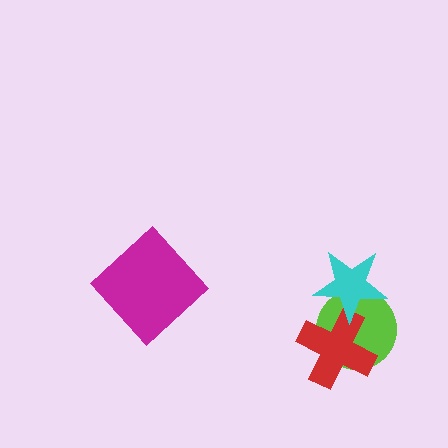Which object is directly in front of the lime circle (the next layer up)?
The red cross is directly in front of the lime circle.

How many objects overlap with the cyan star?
2 objects overlap with the cyan star.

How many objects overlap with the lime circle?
2 objects overlap with the lime circle.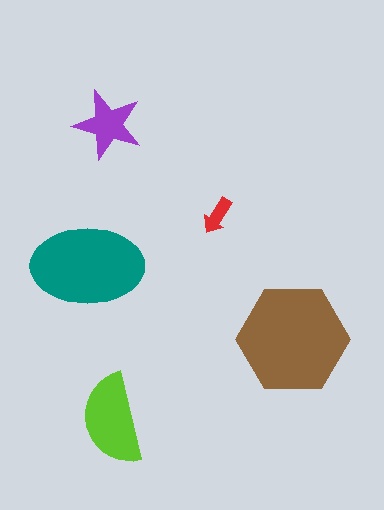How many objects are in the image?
There are 5 objects in the image.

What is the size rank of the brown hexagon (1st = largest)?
1st.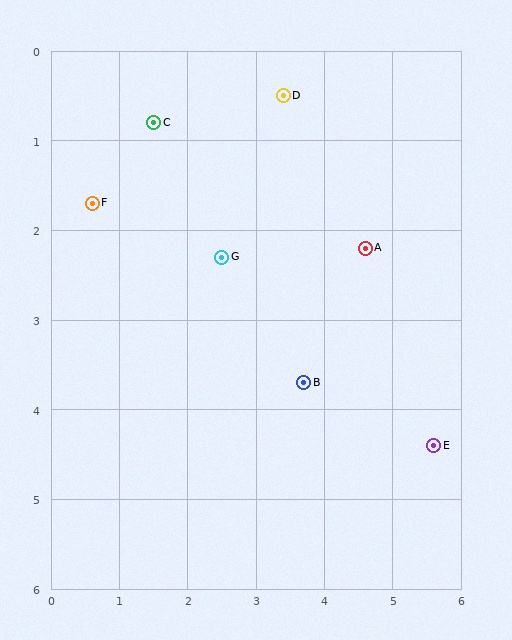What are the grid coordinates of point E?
Point E is at approximately (5.6, 4.4).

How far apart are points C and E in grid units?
Points C and E are about 5.5 grid units apart.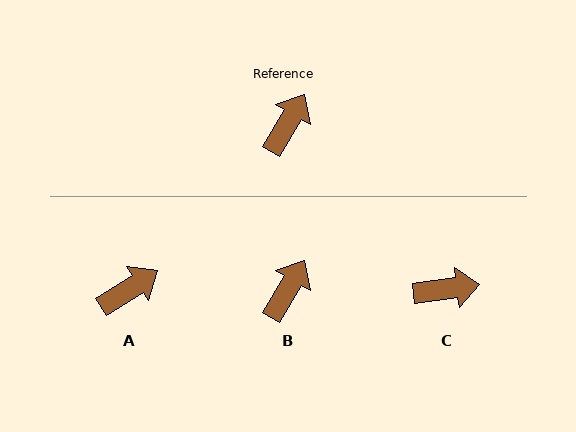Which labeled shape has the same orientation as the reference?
B.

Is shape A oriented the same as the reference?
No, it is off by about 27 degrees.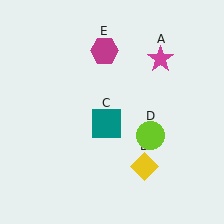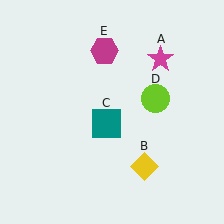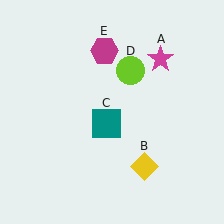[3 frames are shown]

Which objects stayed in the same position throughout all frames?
Magenta star (object A) and yellow diamond (object B) and teal square (object C) and magenta hexagon (object E) remained stationary.